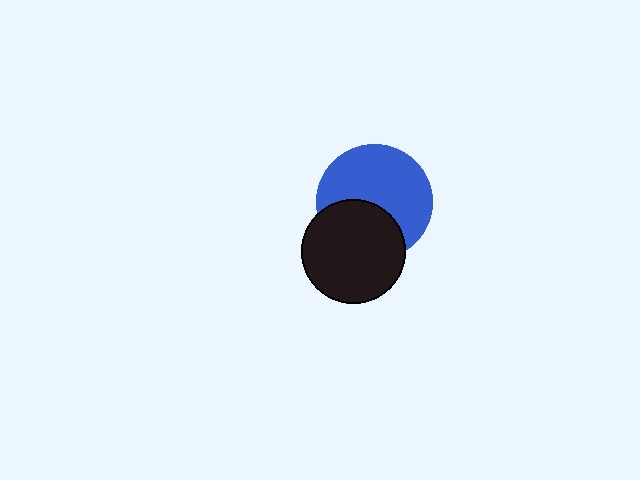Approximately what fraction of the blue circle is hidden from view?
Roughly 36% of the blue circle is hidden behind the black circle.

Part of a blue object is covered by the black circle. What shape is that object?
It is a circle.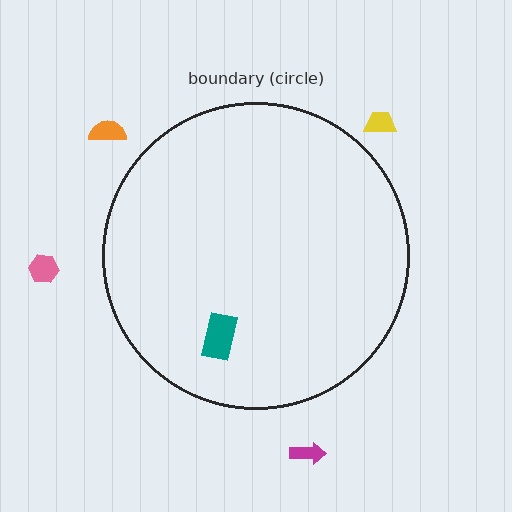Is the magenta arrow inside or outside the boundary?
Outside.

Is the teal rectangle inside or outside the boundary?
Inside.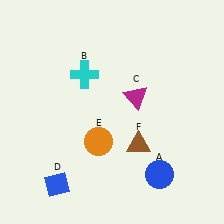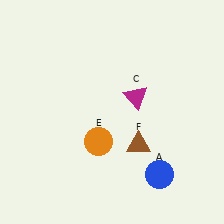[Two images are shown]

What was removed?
The blue diamond (D), the cyan cross (B) were removed in Image 2.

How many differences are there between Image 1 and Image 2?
There are 2 differences between the two images.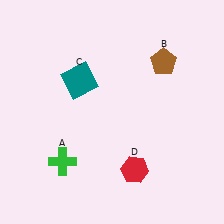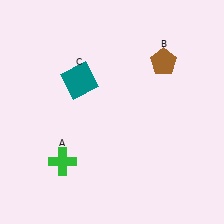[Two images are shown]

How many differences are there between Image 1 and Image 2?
There is 1 difference between the two images.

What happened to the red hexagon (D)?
The red hexagon (D) was removed in Image 2. It was in the bottom-right area of Image 1.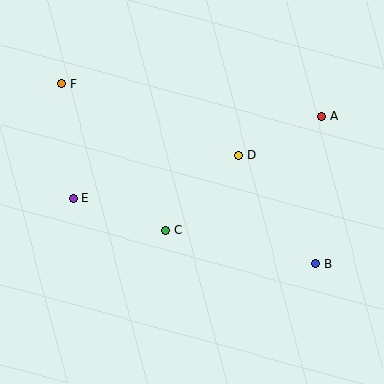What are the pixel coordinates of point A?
Point A is at (321, 116).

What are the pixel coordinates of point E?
Point E is at (73, 198).